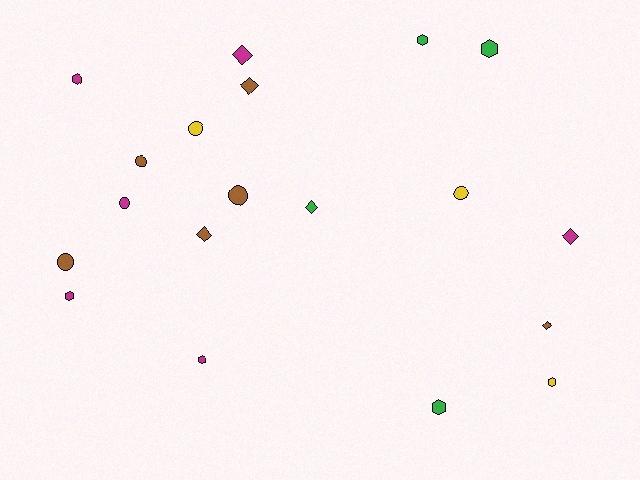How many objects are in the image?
There are 19 objects.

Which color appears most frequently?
Brown, with 6 objects.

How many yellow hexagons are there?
There is 1 yellow hexagon.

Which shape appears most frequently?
Hexagon, with 7 objects.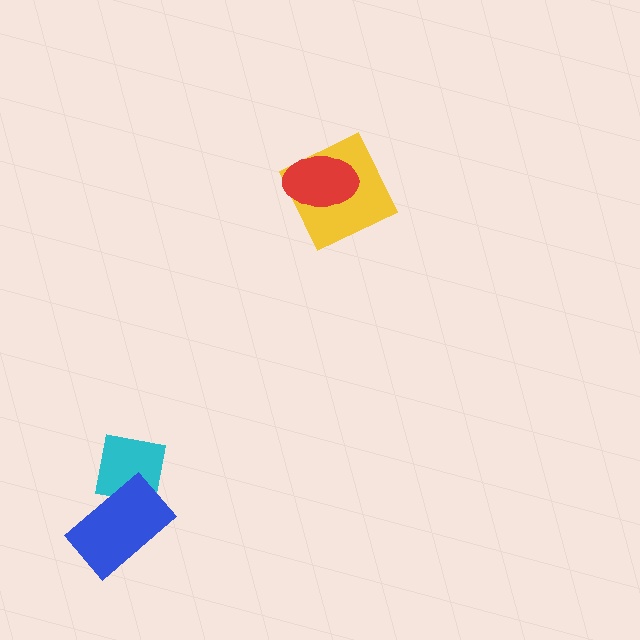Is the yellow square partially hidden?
Yes, it is partially covered by another shape.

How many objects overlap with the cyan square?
1 object overlaps with the cyan square.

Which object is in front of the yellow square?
The red ellipse is in front of the yellow square.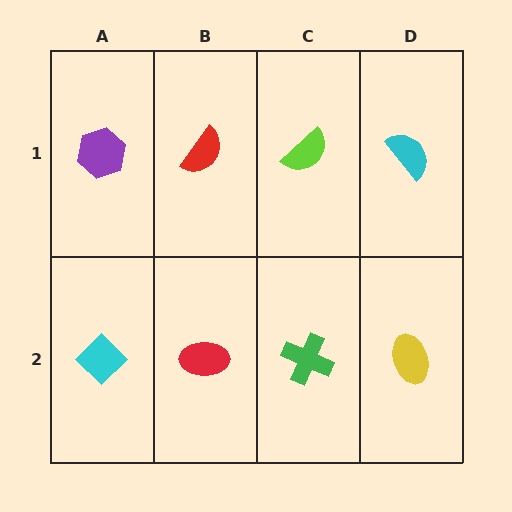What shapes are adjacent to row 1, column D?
A yellow ellipse (row 2, column D), a lime semicircle (row 1, column C).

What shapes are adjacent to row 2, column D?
A cyan semicircle (row 1, column D), a green cross (row 2, column C).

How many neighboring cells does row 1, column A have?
2.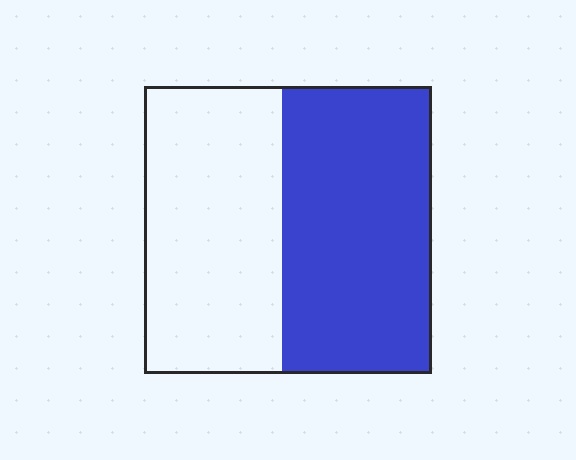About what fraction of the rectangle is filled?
About one half (1/2).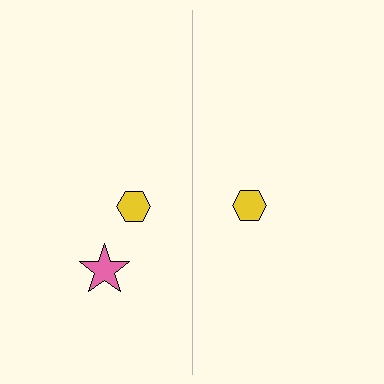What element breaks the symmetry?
A pink star is missing from the right side.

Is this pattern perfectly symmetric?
No, the pattern is not perfectly symmetric. A pink star is missing from the right side.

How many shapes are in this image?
There are 3 shapes in this image.